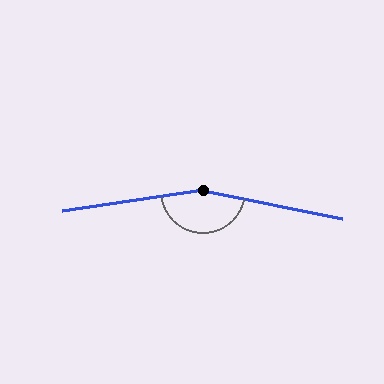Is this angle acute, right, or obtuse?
It is obtuse.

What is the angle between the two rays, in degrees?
Approximately 160 degrees.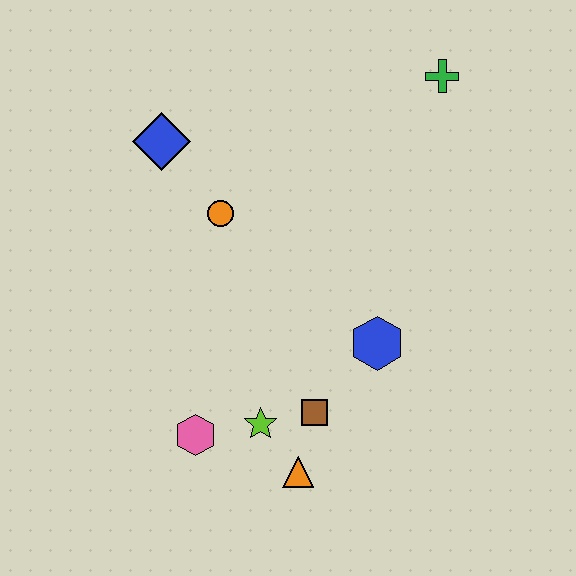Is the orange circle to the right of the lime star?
No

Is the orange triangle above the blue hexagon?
No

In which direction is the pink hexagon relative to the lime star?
The pink hexagon is to the left of the lime star.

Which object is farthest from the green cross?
The pink hexagon is farthest from the green cross.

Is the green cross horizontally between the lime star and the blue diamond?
No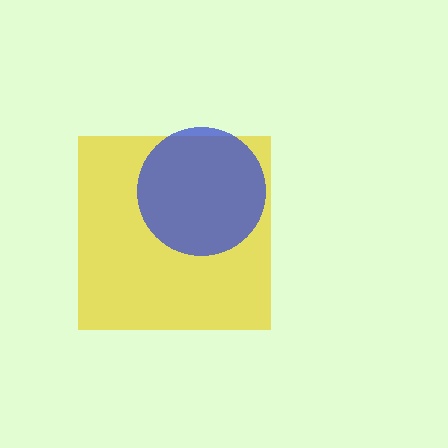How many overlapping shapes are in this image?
There are 2 overlapping shapes in the image.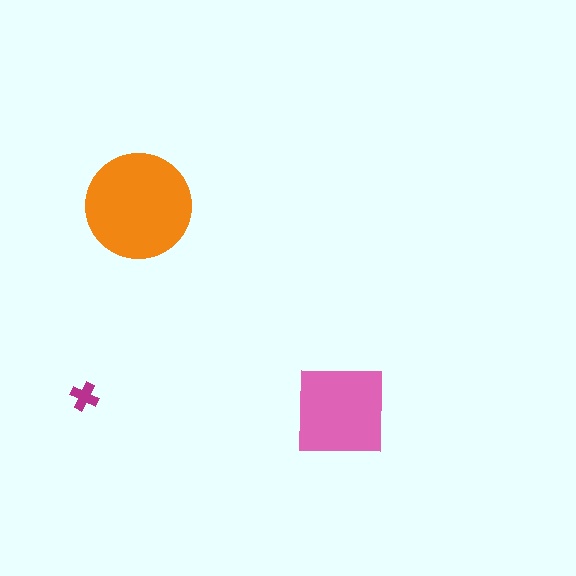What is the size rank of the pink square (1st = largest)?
2nd.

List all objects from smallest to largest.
The magenta cross, the pink square, the orange circle.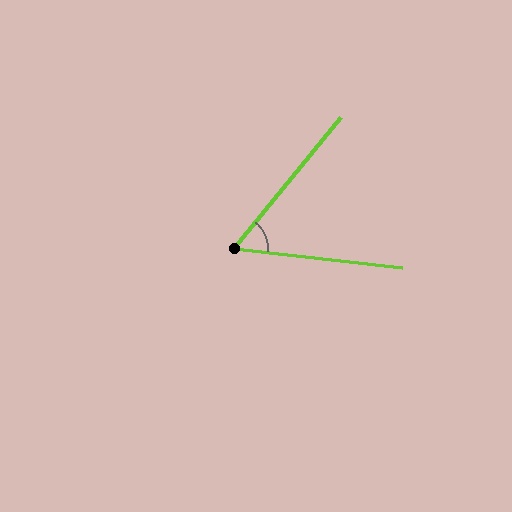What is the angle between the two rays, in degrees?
Approximately 57 degrees.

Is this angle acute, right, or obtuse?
It is acute.